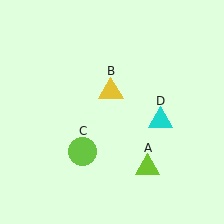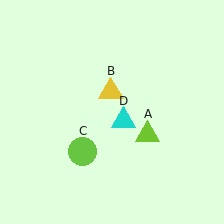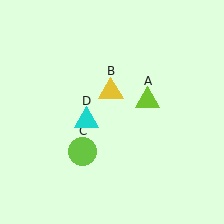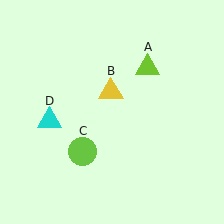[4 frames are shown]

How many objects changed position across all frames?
2 objects changed position: lime triangle (object A), cyan triangle (object D).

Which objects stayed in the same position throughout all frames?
Yellow triangle (object B) and lime circle (object C) remained stationary.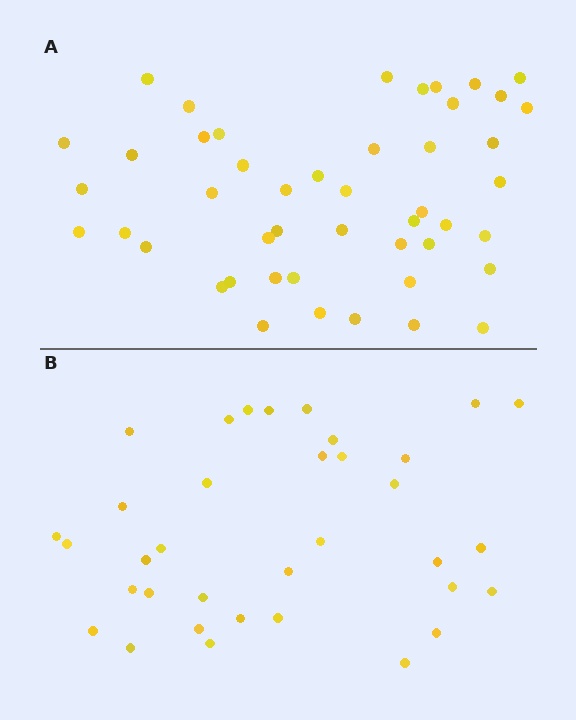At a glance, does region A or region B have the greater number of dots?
Region A (the top region) has more dots.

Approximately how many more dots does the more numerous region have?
Region A has roughly 12 or so more dots than region B.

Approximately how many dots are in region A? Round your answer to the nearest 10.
About 50 dots. (The exact count is 47, which rounds to 50.)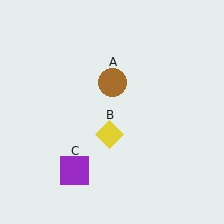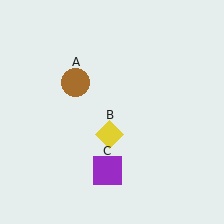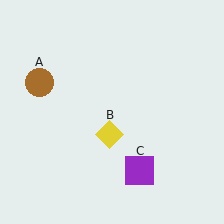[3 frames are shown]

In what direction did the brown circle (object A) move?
The brown circle (object A) moved left.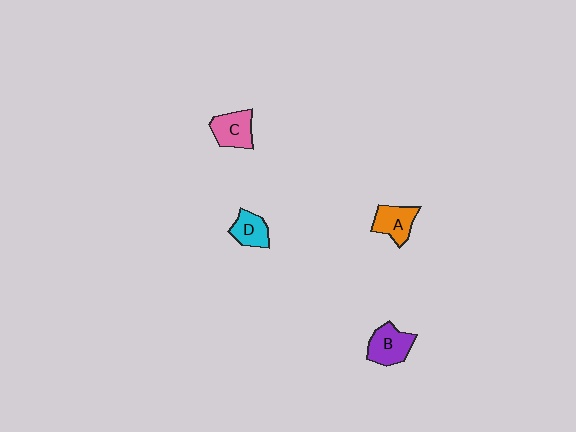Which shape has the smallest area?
Shape D (cyan).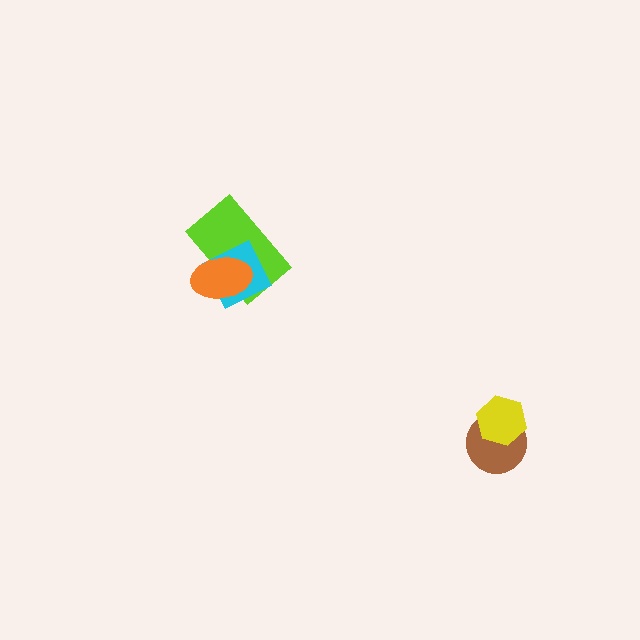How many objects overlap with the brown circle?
1 object overlaps with the brown circle.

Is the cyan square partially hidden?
Yes, it is partially covered by another shape.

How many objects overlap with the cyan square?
2 objects overlap with the cyan square.